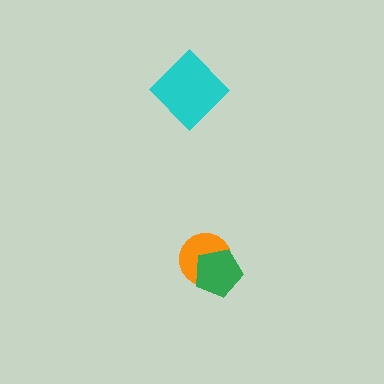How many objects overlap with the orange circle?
1 object overlaps with the orange circle.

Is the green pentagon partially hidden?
No, no other shape covers it.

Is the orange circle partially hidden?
Yes, it is partially covered by another shape.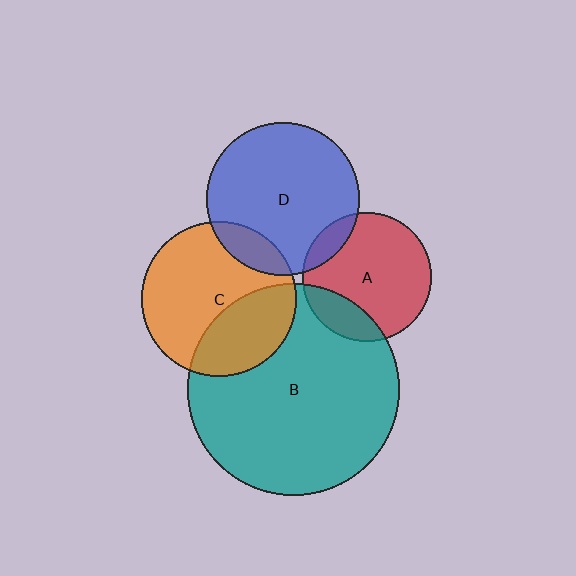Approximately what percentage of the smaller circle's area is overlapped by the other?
Approximately 35%.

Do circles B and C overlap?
Yes.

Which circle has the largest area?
Circle B (teal).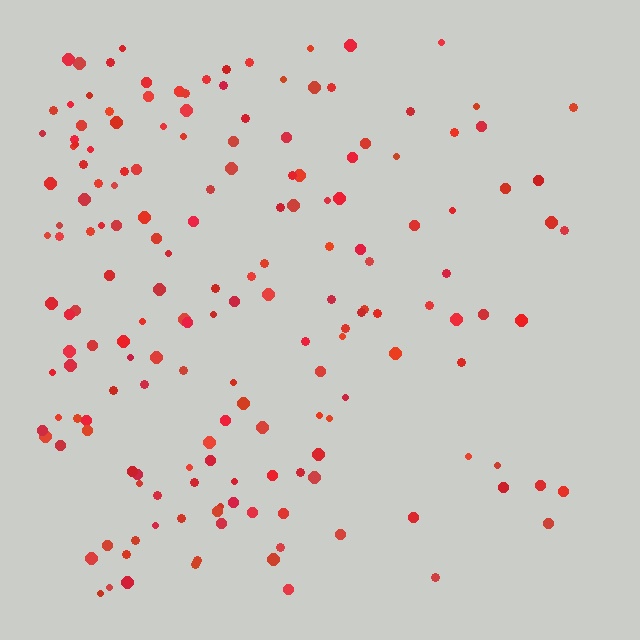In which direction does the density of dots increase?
From right to left, with the left side densest.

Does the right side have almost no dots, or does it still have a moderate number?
Still a moderate number, just noticeably fewer than the left.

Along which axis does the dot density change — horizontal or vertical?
Horizontal.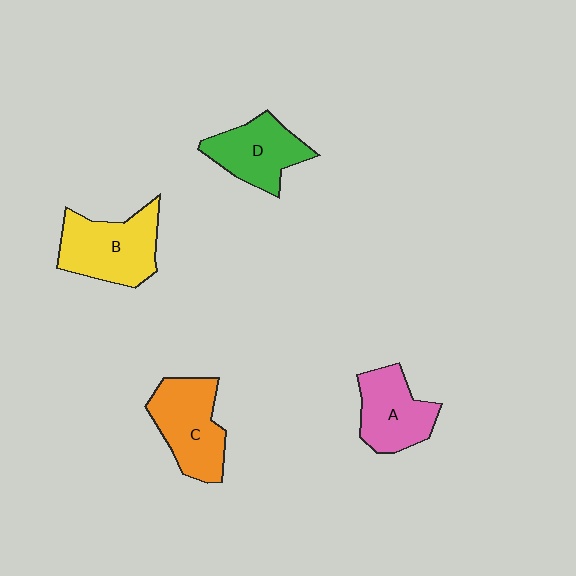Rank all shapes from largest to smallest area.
From largest to smallest: B (yellow), C (orange), D (green), A (pink).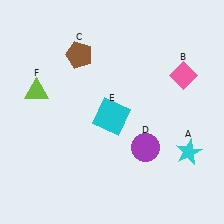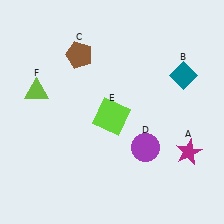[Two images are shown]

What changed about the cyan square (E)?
In Image 1, E is cyan. In Image 2, it changed to lime.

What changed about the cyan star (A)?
In Image 1, A is cyan. In Image 2, it changed to magenta.